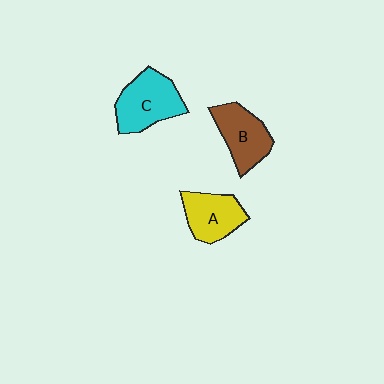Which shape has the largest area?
Shape C (cyan).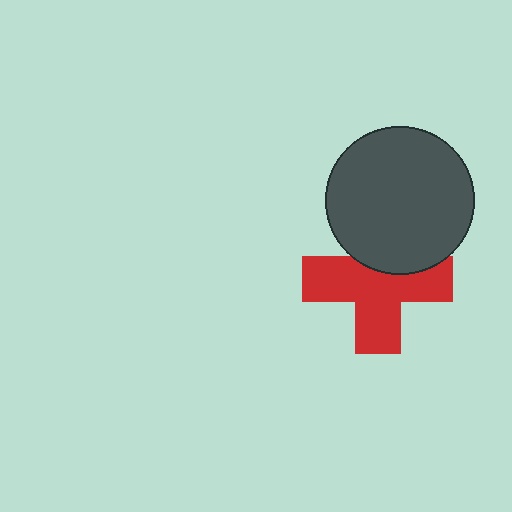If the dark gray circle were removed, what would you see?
You would see the complete red cross.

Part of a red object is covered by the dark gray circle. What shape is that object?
It is a cross.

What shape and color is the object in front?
The object in front is a dark gray circle.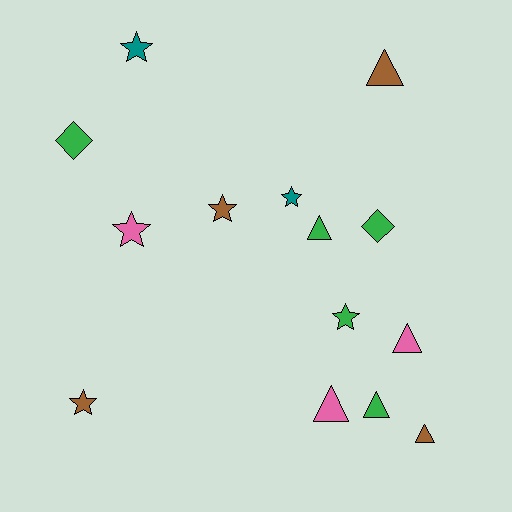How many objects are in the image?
There are 14 objects.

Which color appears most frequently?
Green, with 5 objects.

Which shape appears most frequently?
Triangle, with 6 objects.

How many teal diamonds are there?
There are no teal diamonds.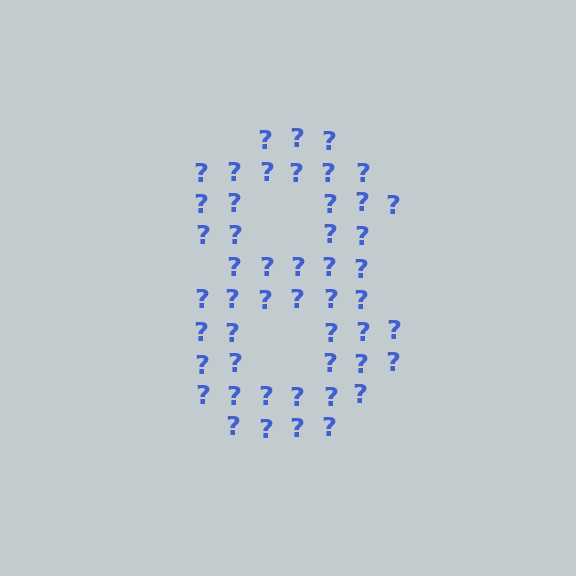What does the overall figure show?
The overall figure shows the digit 8.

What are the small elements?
The small elements are question marks.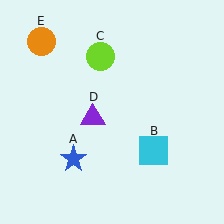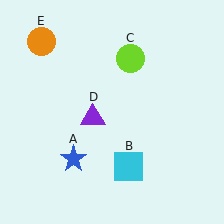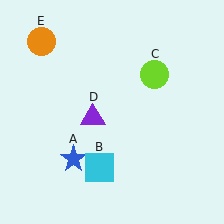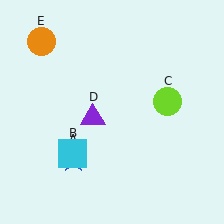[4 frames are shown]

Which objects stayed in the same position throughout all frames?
Blue star (object A) and purple triangle (object D) and orange circle (object E) remained stationary.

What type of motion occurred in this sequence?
The cyan square (object B), lime circle (object C) rotated clockwise around the center of the scene.